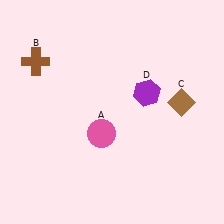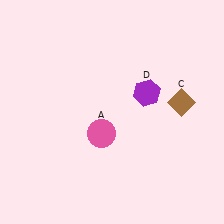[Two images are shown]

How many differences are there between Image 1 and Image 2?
There is 1 difference between the two images.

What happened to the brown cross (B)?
The brown cross (B) was removed in Image 2. It was in the top-left area of Image 1.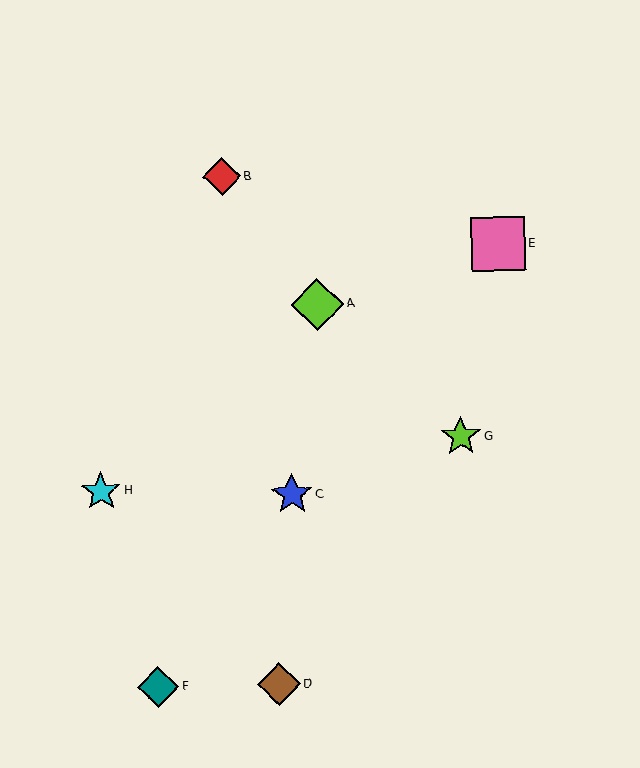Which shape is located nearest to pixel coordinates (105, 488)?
The cyan star (labeled H) at (101, 491) is nearest to that location.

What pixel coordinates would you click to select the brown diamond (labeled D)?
Click at (279, 684) to select the brown diamond D.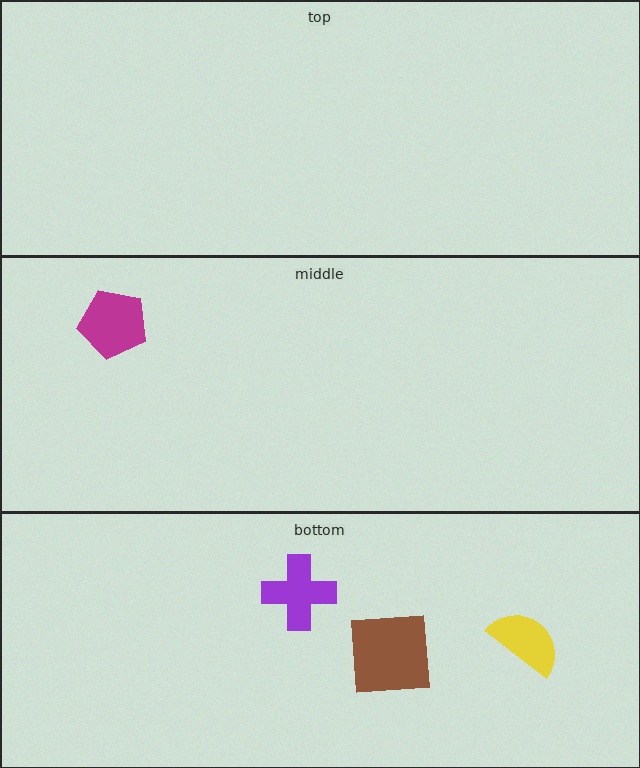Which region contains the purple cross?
The bottom region.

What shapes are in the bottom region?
The green hexagon, the yellow semicircle, the brown square, the purple cross.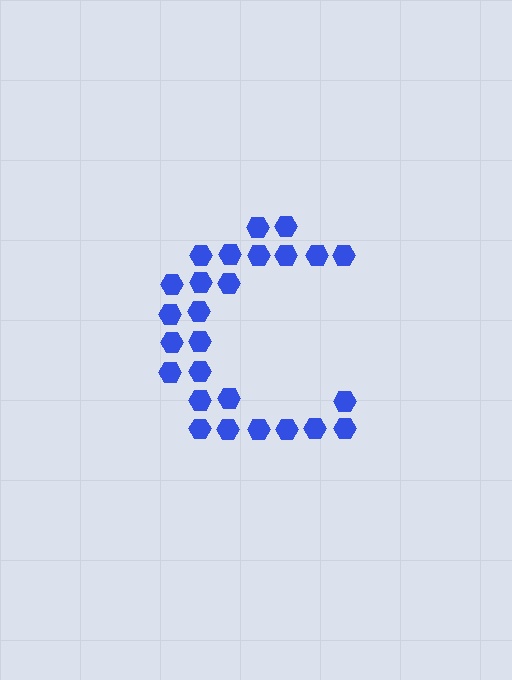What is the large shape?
The large shape is the letter C.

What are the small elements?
The small elements are hexagons.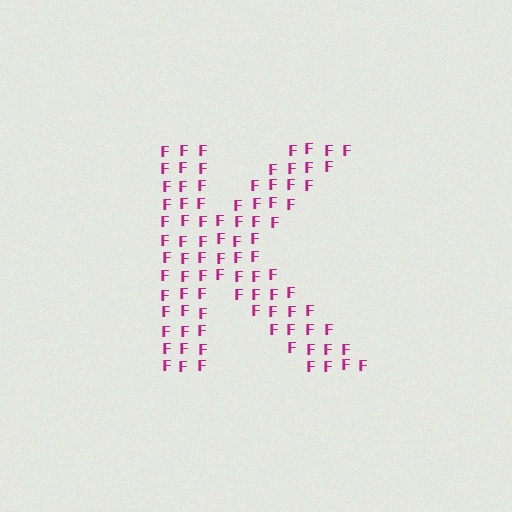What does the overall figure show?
The overall figure shows the letter K.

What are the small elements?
The small elements are letter F's.